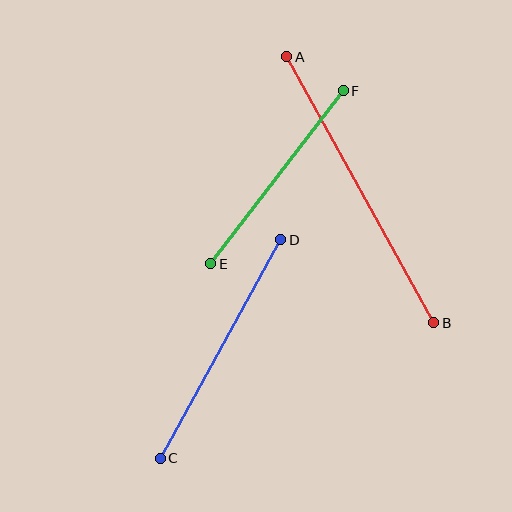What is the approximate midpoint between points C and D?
The midpoint is at approximately (220, 349) pixels.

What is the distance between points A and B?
The distance is approximately 304 pixels.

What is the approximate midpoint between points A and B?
The midpoint is at approximately (360, 190) pixels.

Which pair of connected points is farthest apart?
Points A and B are farthest apart.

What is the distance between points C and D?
The distance is approximately 250 pixels.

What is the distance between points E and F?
The distance is approximately 218 pixels.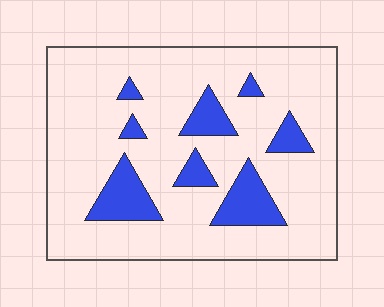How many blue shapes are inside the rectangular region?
8.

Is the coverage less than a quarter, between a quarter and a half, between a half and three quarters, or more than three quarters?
Less than a quarter.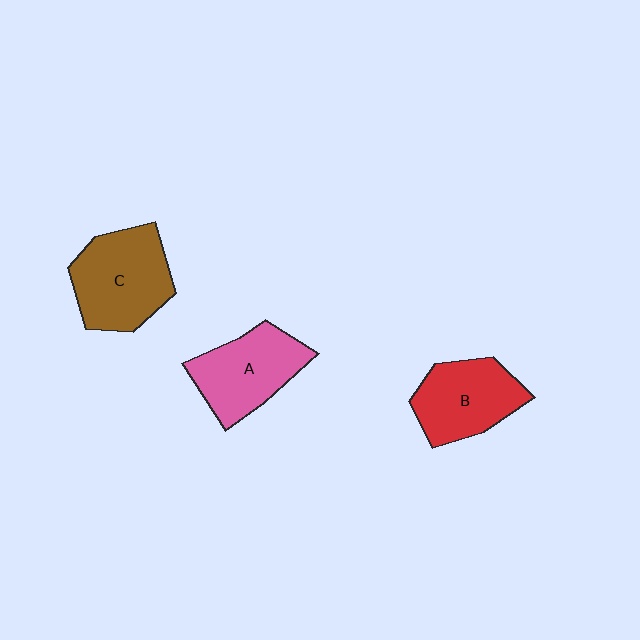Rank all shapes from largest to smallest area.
From largest to smallest: C (brown), A (pink), B (red).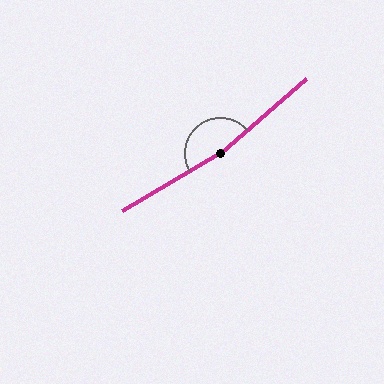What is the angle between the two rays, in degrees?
Approximately 169 degrees.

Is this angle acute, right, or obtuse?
It is obtuse.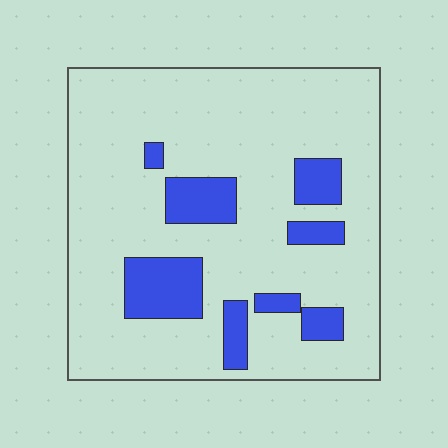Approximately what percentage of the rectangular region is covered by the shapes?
Approximately 15%.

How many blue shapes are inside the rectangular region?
8.